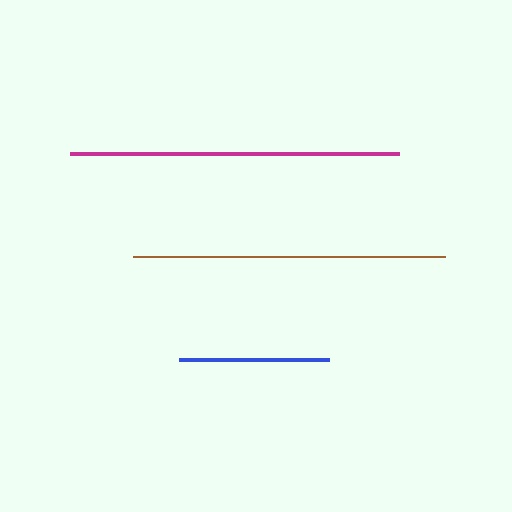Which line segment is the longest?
The magenta line is the longest at approximately 329 pixels.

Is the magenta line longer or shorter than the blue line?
The magenta line is longer than the blue line.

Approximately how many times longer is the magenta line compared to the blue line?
The magenta line is approximately 2.2 times the length of the blue line.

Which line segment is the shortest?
The blue line is the shortest at approximately 150 pixels.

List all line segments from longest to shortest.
From longest to shortest: magenta, brown, blue.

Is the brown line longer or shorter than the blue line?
The brown line is longer than the blue line.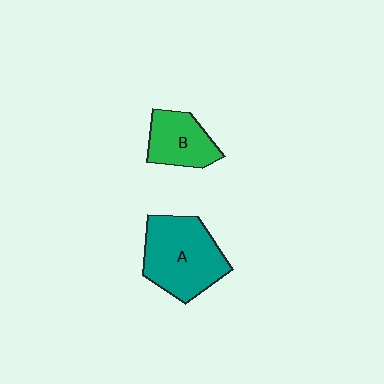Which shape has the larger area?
Shape A (teal).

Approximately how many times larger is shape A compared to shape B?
Approximately 1.7 times.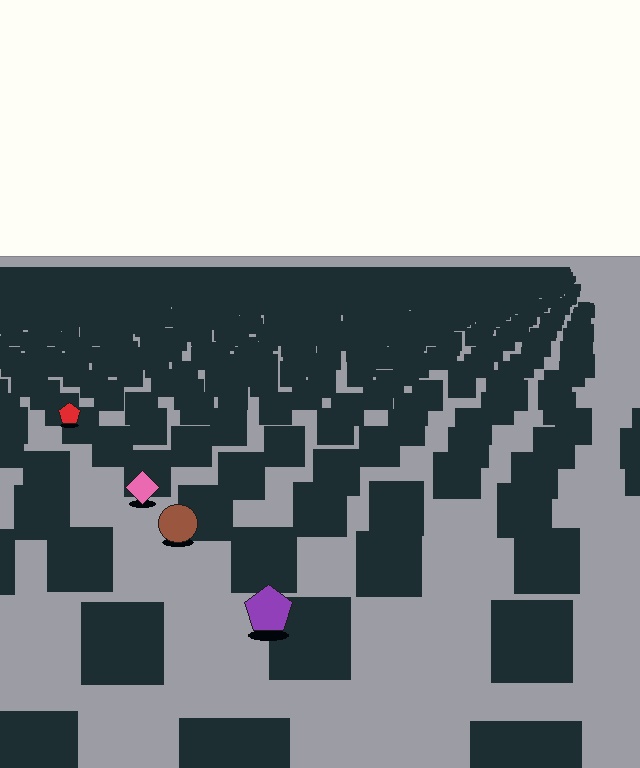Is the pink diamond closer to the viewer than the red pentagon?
Yes. The pink diamond is closer — you can tell from the texture gradient: the ground texture is coarser near it.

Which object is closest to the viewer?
The purple pentagon is closest. The texture marks near it are larger and more spread out.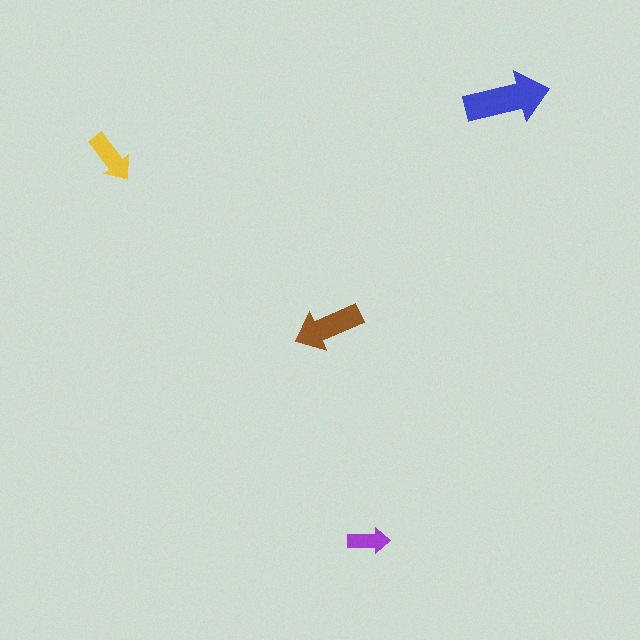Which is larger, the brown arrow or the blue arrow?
The blue one.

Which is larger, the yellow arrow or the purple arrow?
The yellow one.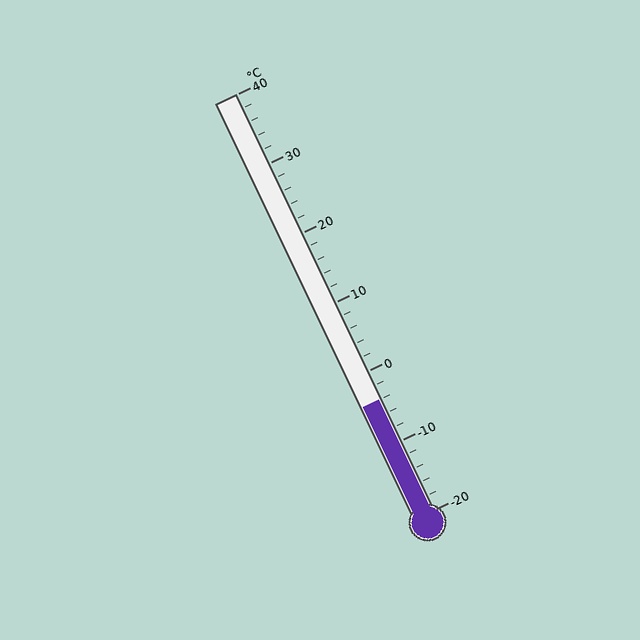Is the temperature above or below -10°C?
The temperature is above -10°C.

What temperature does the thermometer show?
The thermometer shows approximately -4°C.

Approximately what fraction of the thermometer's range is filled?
The thermometer is filled to approximately 25% of its range.